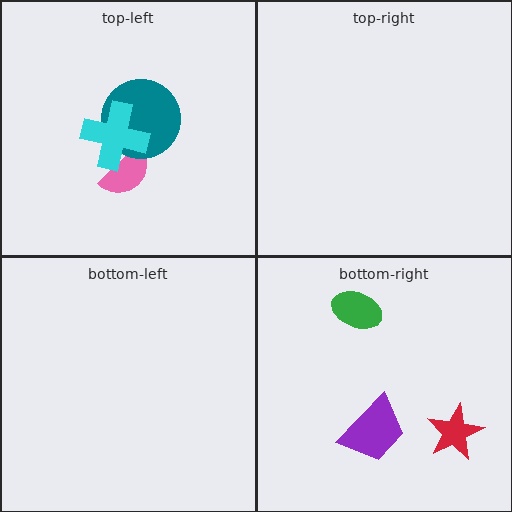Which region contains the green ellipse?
The bottom-right region.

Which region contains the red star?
The bottom-right region.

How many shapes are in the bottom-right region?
3.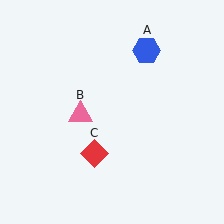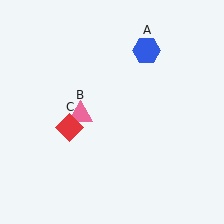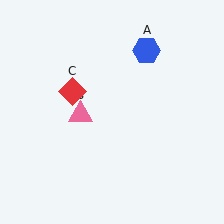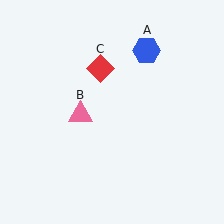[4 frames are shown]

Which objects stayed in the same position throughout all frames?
Blue hexagon (object A) and pink triangle (object B) remained stationary.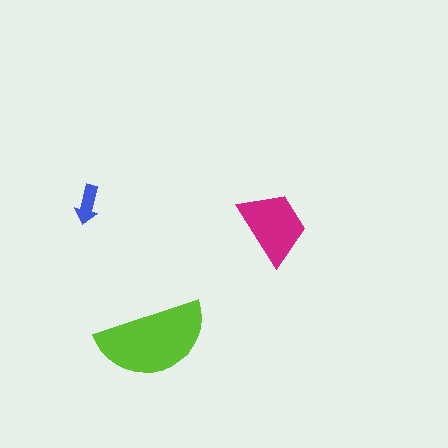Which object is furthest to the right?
The magenta trapezoid is rightmost.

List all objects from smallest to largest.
The blue arrow, the magenta trapezoid, the lime semicircle.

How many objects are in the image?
There are 3 objects in the image.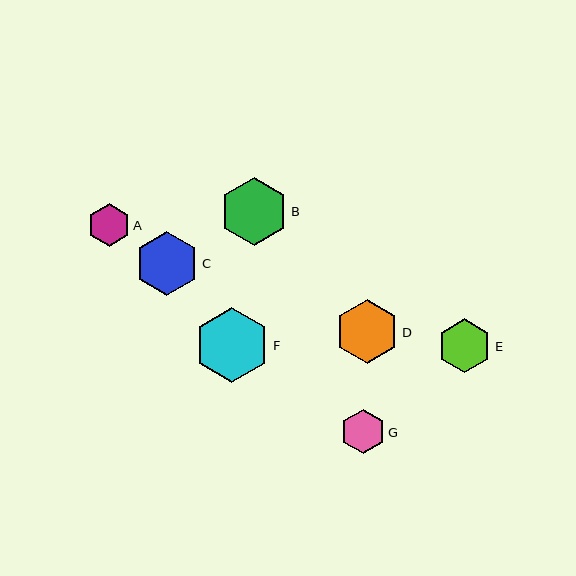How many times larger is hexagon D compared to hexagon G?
Hexagon D is approximately 1.5 times the size of hexagon G.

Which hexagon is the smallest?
Hexagon A is the smallest with a size of approximately 42 pixels.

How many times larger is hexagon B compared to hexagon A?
Hexagon B is approximately 1.6 times the size of hexagon A.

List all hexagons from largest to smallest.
From largest to smallest: F, B, C, D, E, G, A.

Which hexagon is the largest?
Hexagon F is the largest with a size of approximately 75 pixels.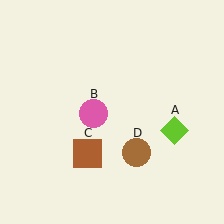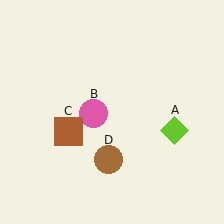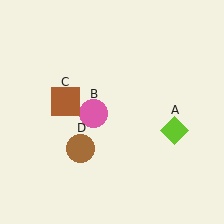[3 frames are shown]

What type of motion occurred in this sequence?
The brown square (object C), brown circle (object D) rotated clockwise around the center of the scene.